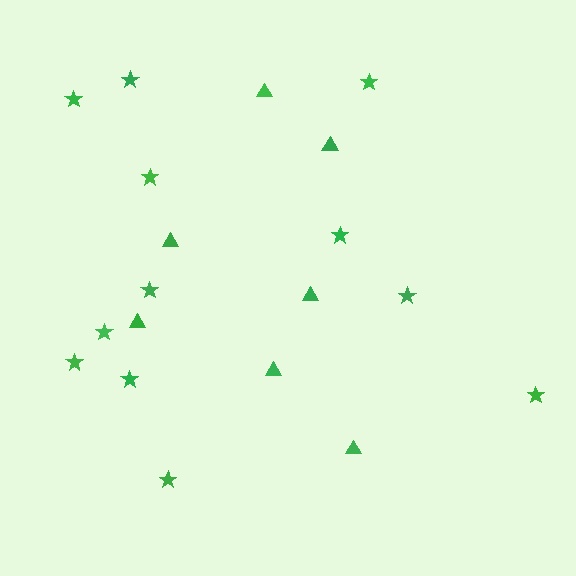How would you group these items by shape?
There are 2 groups: one group of stars (12) and one group of triangles (7).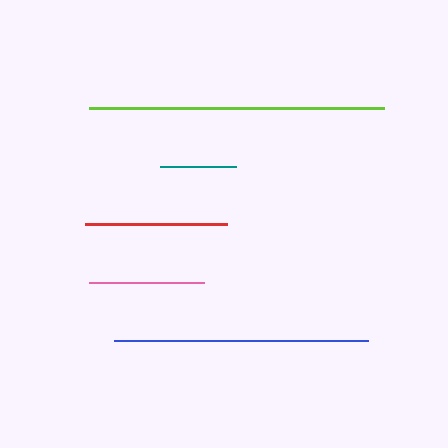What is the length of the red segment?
The red segment is approximately 142 pixels long.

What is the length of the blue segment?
The blue segment is approximately 254 pixels long.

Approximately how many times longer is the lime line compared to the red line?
The lime line is approximately 2.1 times the length of the red line.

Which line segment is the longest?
The lime line is the longest at approximately 296 pixels.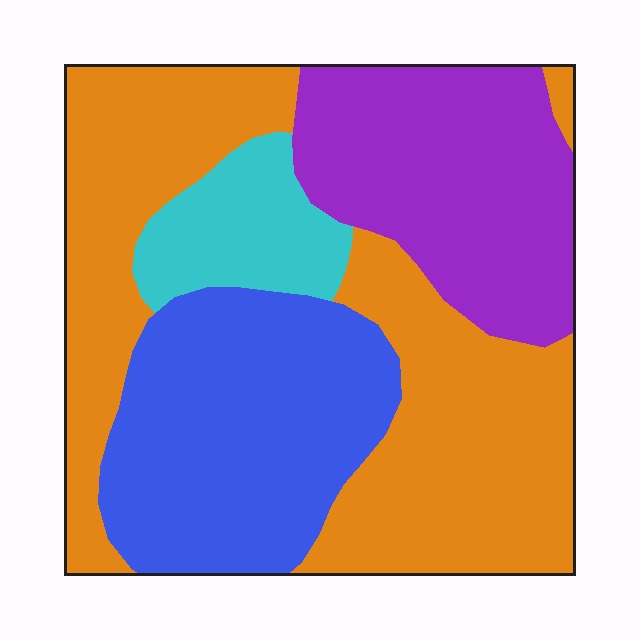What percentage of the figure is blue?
Blue takes up about one quarter (1/4) of the figure.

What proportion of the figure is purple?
Purple covers roughly 25% of the figure.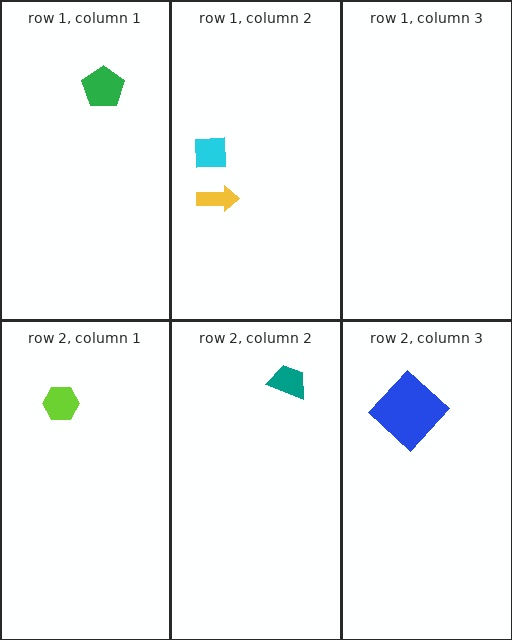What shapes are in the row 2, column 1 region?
The lime hexagon.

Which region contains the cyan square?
The row 1, column 2 region.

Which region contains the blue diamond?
The row 2, column 3 region.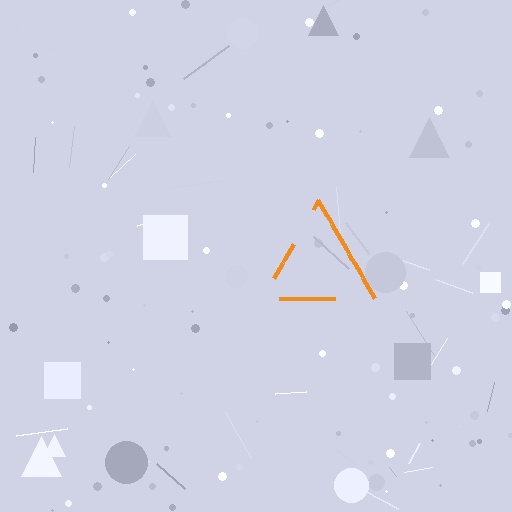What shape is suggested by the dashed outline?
The dashed outline suggests a triangle.